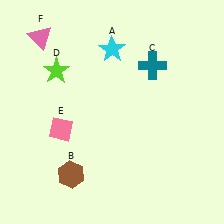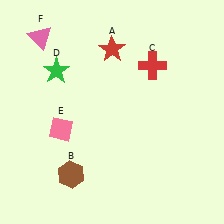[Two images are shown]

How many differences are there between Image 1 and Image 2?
There are 3 differences between the two images.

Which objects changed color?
A changed from cyan to red. C changed from teal to red. D changed from lime to green.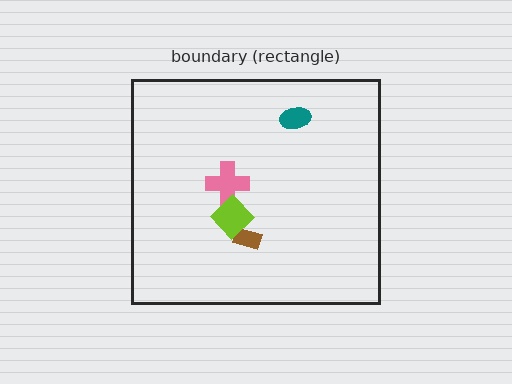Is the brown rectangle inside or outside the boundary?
Inside.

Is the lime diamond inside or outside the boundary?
Inside.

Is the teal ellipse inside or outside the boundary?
Inside.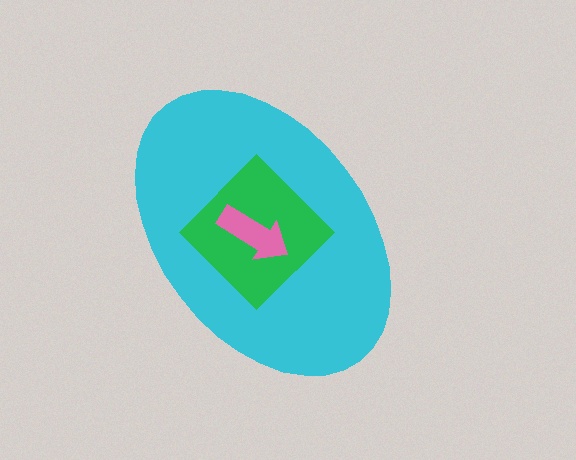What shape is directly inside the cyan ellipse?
The green diamond.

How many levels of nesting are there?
3.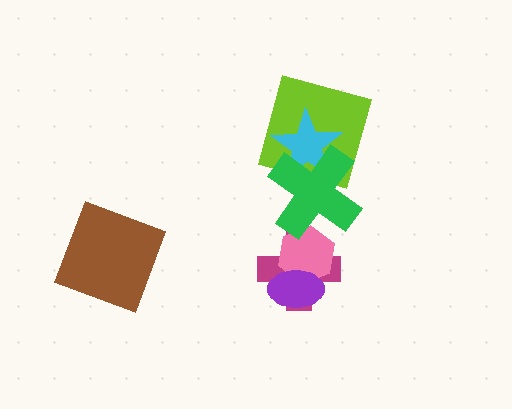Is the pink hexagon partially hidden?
Yes, it is partially covered by another shape.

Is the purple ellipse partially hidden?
No, no other shape covers it.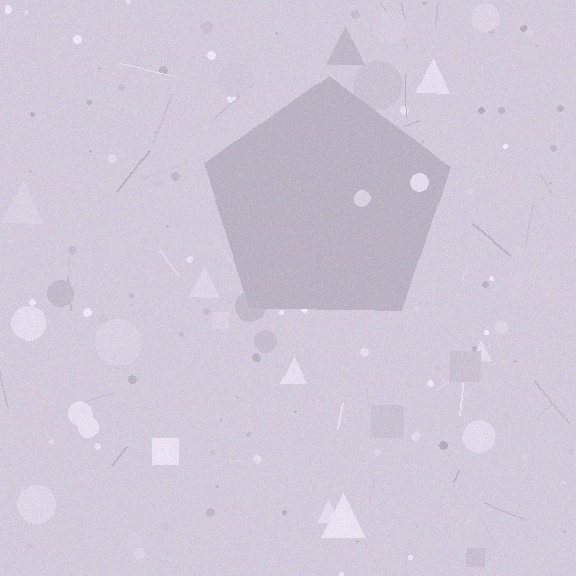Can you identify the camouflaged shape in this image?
The camouflaged shape is a pentagon.